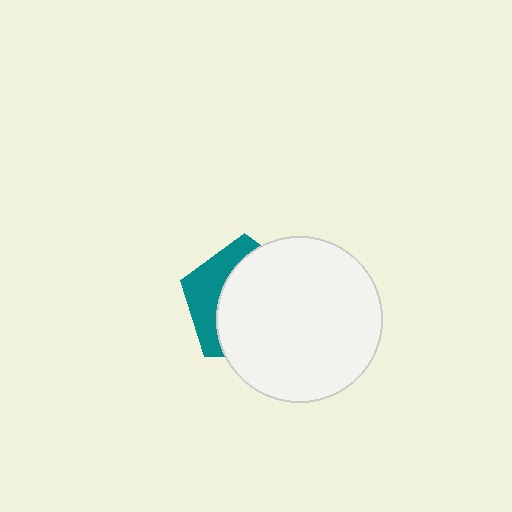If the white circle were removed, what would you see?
You would see the complete teal pentagon.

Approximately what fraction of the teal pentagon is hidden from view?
Roughly 68% of the teal pentagon is hidden behind the white circle.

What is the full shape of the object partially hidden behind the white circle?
The partially hidden object is a teal pentagon.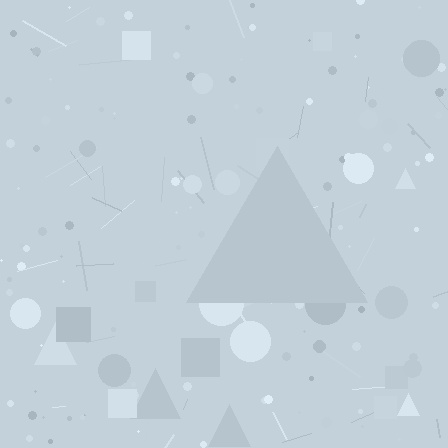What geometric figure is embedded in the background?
A triangle is embedded in the background.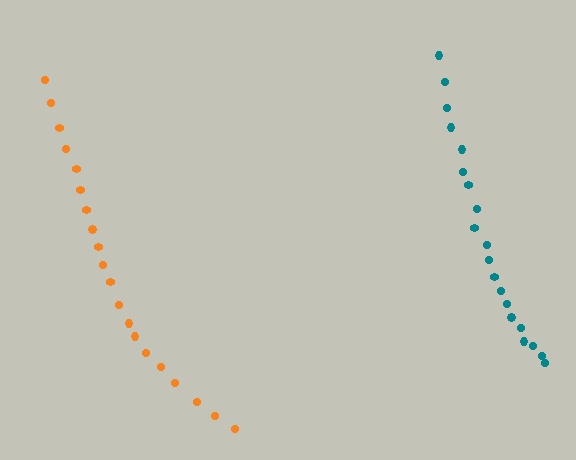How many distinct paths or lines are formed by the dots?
There are 2 distinct paths.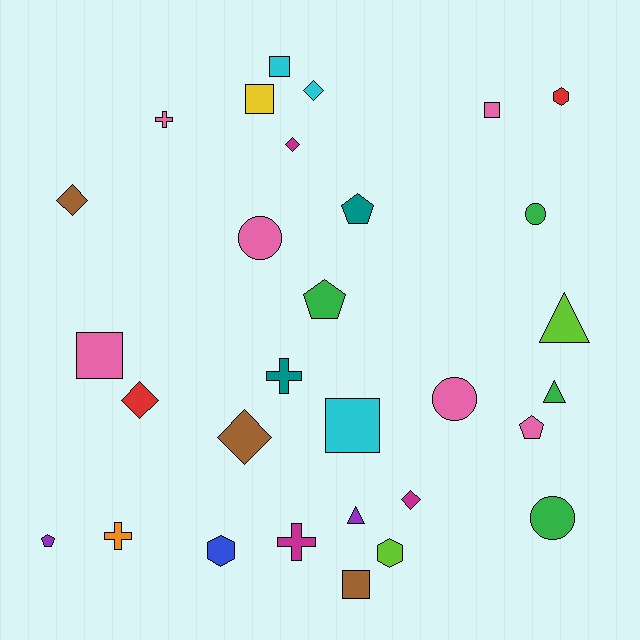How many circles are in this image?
There are 4 circles.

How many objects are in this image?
There are 30 objects.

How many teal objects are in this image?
There are 2 teal objects.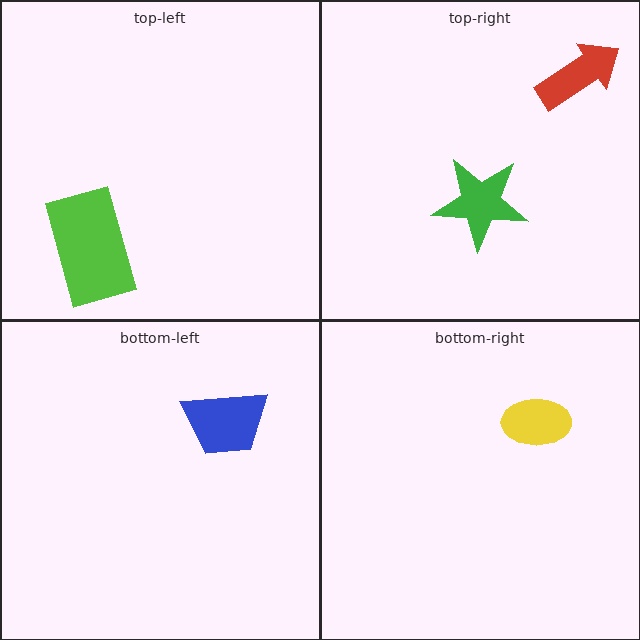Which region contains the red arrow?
The top-right region.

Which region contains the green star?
The top-right region.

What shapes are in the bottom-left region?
The blue trapezoid.